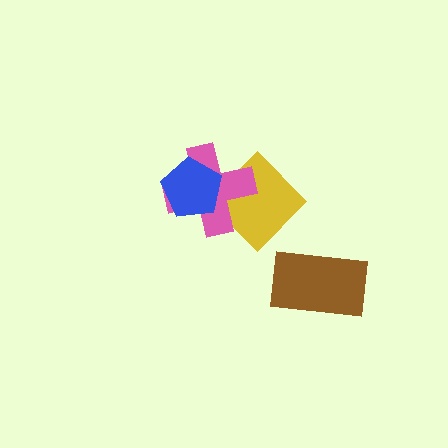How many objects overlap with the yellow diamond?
2 objects overlap with the yellow diamond.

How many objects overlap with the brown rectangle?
0 objects overlap with the brown rectangle.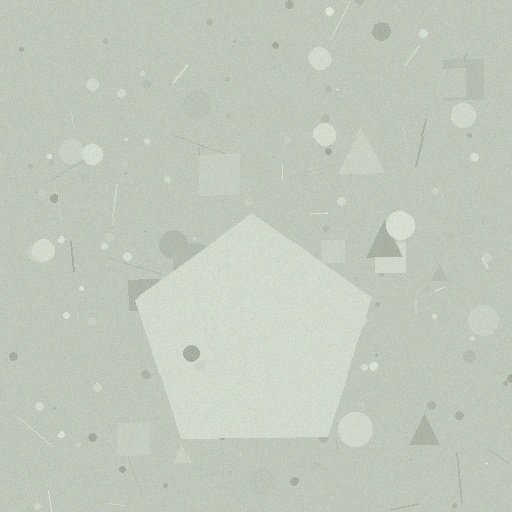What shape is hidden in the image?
A pentagon is hidden in the image.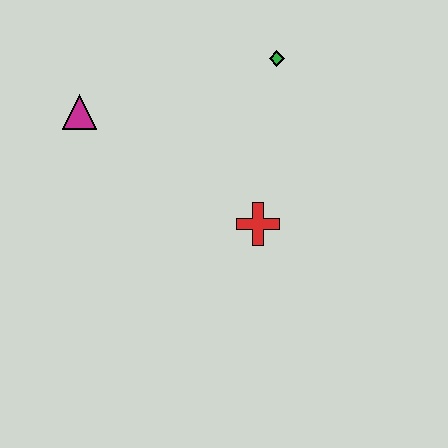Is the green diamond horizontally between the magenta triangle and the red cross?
No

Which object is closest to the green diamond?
The red cross is closest to the green diamond.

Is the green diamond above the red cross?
Yes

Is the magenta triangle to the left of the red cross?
Yes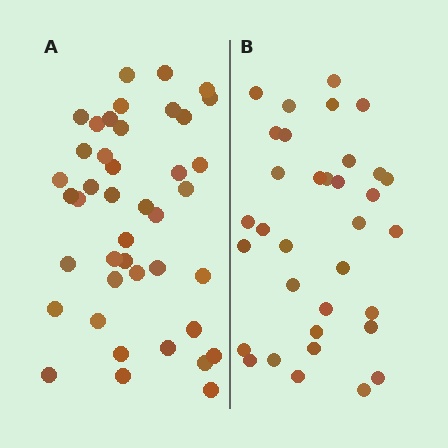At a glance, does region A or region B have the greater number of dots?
Region A (the left region) has more dots.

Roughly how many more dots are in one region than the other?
Region A has roughly 8 or so more dots than region B.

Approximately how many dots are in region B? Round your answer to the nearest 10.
About 30 dots. (The exact count is 34, which rounds to 30.)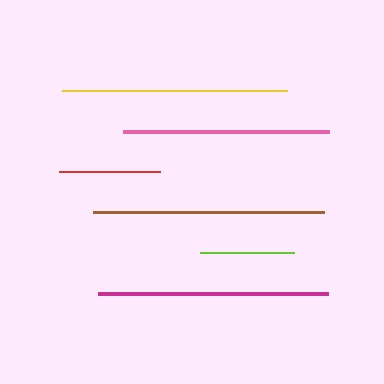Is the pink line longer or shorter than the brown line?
The brown line is longer than the pink line.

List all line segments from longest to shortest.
From longest to shortest: brown, magenta, yellow, pink, red, lime.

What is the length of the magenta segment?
The magenta segment is approximately 231 pixels long.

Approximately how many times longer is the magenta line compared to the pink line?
The magenta line is approximately 1.1 times the length of the pink line.